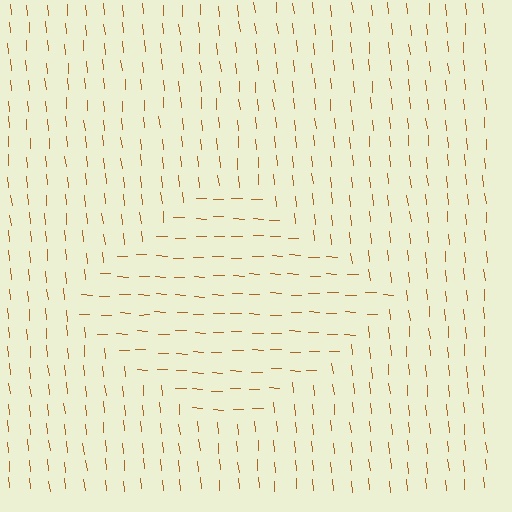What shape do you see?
I see a diamond.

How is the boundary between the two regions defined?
The boundary is defined purely by a change in line orientation (approximately 82 degrees difference). All lines are the same color and thickness.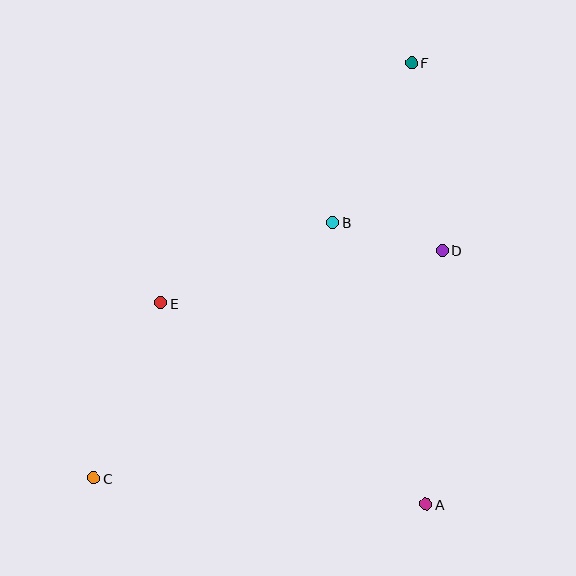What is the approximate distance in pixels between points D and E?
The distance between D and E is approximately 286 pixels.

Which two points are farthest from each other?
Points C and F are farthest from each other.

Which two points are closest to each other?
Points B and D are closest to each other.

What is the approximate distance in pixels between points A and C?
The distance between A and C is approximately 333 pixels.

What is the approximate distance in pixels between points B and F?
The distance between B and F is approximately 178 pixels.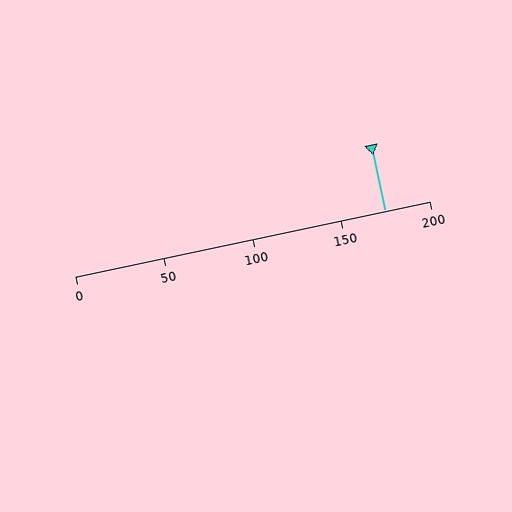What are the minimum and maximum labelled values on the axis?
The axis runs from 0 to 200.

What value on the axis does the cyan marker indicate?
The marker indicates approximately 175.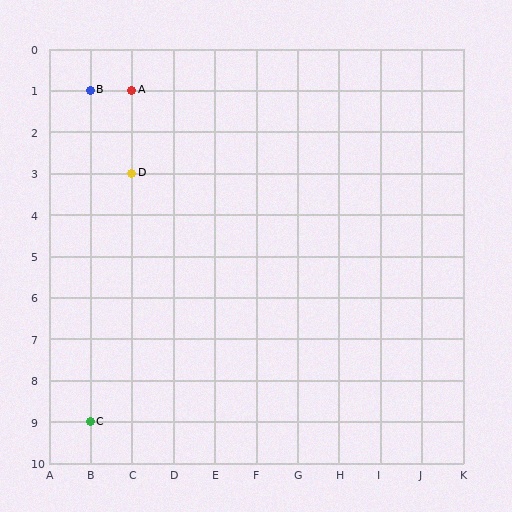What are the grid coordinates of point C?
Point C is at grid coordinates (B, 9).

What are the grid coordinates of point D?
Point D is at grid coordinates (C, 3).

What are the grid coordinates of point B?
Point B is at grid coordinates (B, 1).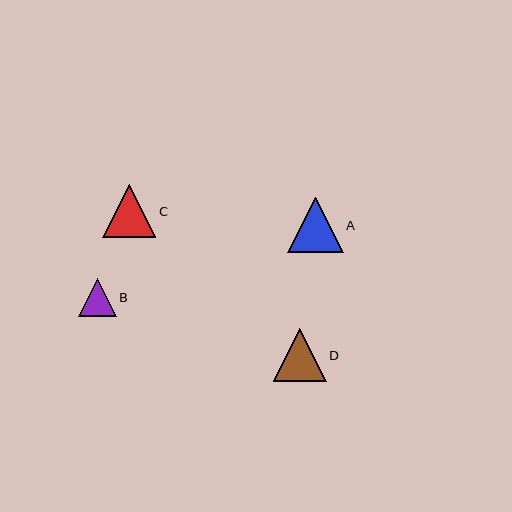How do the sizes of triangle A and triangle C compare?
Triangle A and triangle C are approximately the same size.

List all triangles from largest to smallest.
From largest to smallest: A, C, D, B.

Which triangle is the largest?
Triangle A is the largest with a size of approximately 55 pixels.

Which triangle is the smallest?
Triangle B is the smallest with a size of approximately 38 pixels.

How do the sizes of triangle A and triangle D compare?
Triangle A and triangle D are approximately the same size.